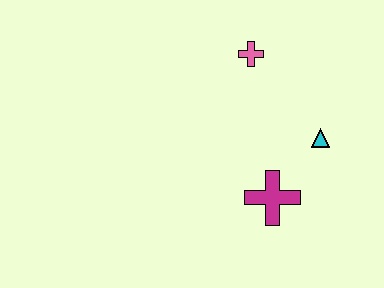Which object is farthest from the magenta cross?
The pink cross is farthest from the magenta cross.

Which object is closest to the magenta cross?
The cyan triangle is closest to the magenta cross.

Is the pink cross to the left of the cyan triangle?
Yes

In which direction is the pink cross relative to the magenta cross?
The pink cross is above the magenta cross.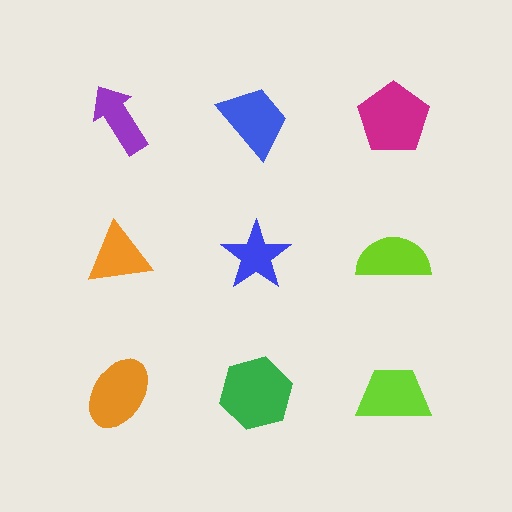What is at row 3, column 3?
A lime trapezoid.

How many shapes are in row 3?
3 shapes.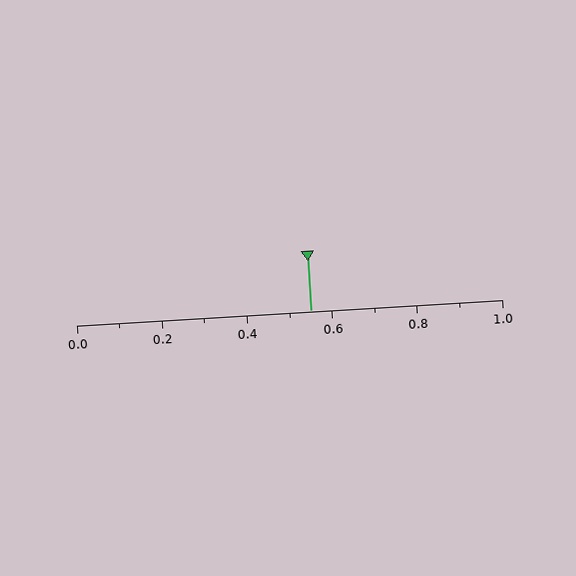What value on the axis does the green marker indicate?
The marker indicates approximately 0.55.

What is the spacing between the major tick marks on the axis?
The major ticks are spaced 0.2 apart.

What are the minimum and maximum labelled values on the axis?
The axis runs from 0.0 to 1.0.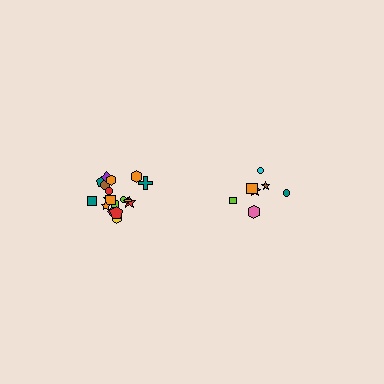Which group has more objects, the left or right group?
The left group.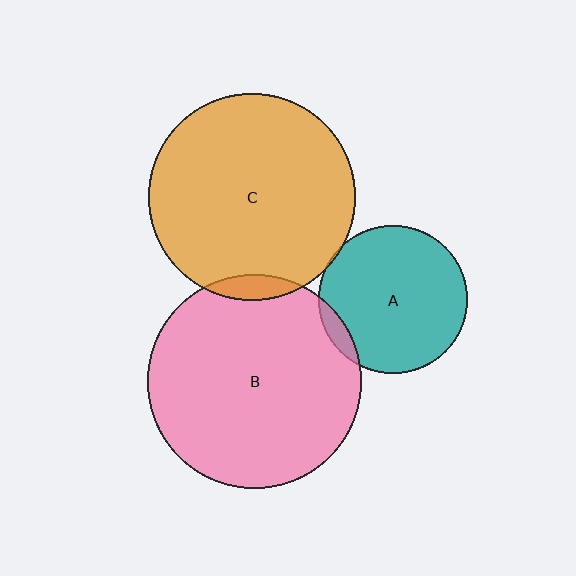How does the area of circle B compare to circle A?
Approximately 2.1 times.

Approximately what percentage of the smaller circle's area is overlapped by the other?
Approximately 5%.